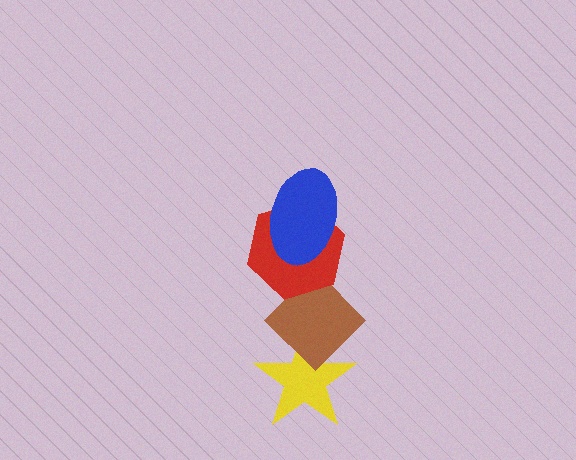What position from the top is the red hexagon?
The red hexagon is 2nd from the top.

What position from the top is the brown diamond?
The brown diamond is 3rd from the top.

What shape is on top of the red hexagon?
The blue ellipse is on top of the red hexagon.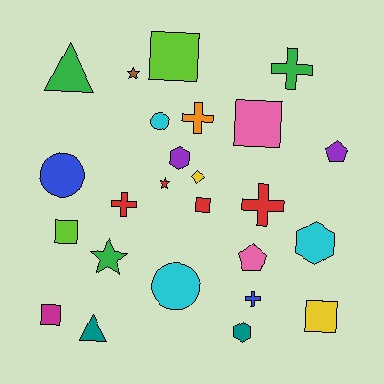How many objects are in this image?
There are 25 objects.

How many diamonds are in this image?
There is 1 diamond.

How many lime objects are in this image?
There are 2 lime objects.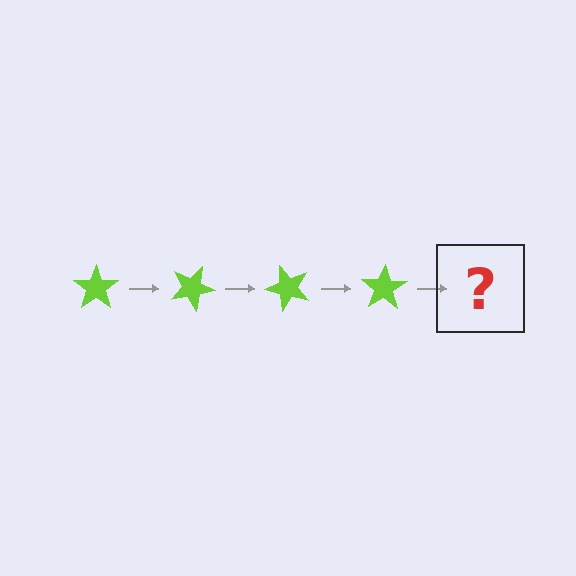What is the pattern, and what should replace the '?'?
The pattern is that the star rotates 25 degrees each step. The '?' should be a lime star rotated 100 degrees.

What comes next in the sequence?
The next element should be a lime star rotated 100 degrees.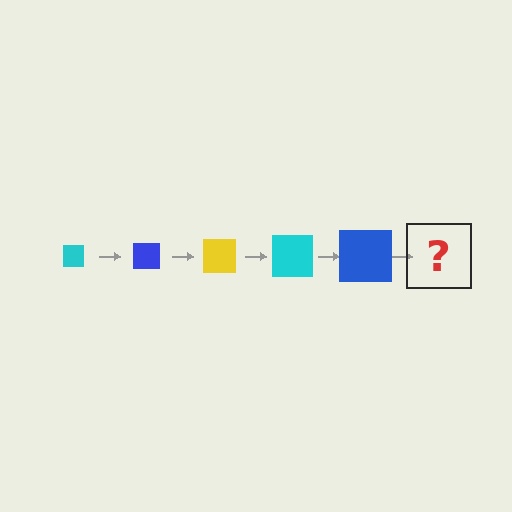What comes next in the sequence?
The next element should be a yellow square, larger than the previous one.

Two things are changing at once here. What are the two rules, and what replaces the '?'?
The two rules are that the square grows larger each step and the color cycles through cyan, blue, and yellow. The '?' should be a yellow square, larger than the previous one.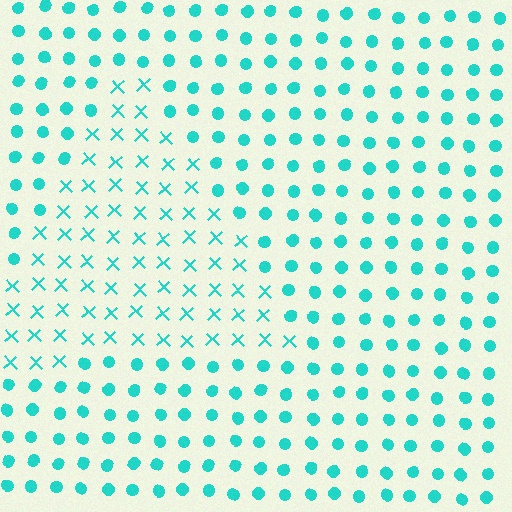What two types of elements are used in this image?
The image uses X marks inside the triangle region and circles outside it.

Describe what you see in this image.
The image is filled with small cyan elements arranged in a uniform grid. A triangle-shaped region contains X marks, while the surrounding area contains circles. The boundary is defined purely by the change in element shape.